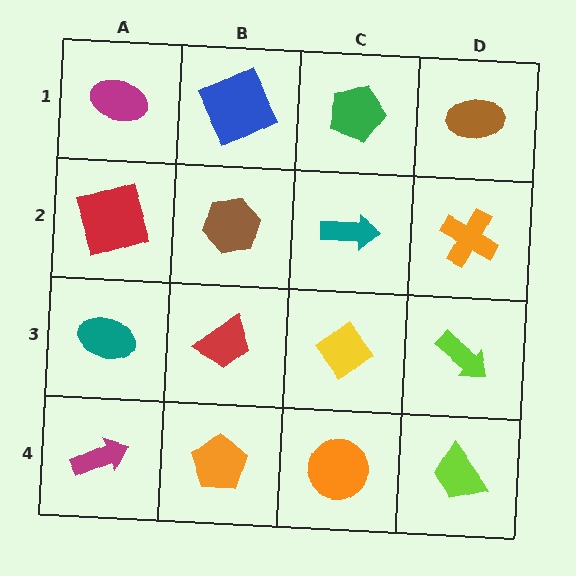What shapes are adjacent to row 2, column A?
A magenta ellipse (row 1, column A), a teal ellipse (row 3, column A), a brown hexagon (row 2, column B).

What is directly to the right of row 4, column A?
An orange pentagon.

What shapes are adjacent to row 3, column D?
An orange cross (row 2, column D), a lime trapezoid (row 4, column D), a yellow diamond (row 3, column C).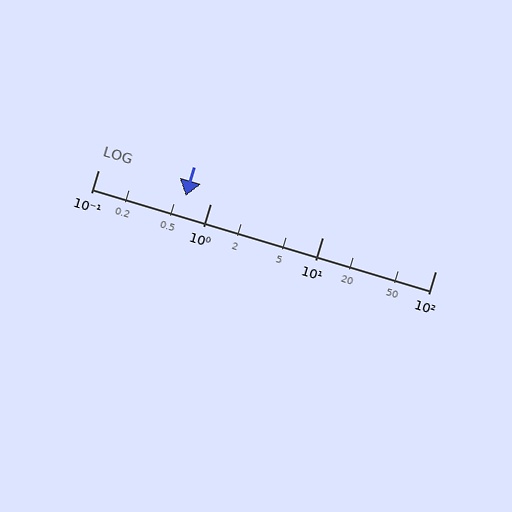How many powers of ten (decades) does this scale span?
The scale spans 3 decades, from 0.1 to 100.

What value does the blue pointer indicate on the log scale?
The pointer indicates approximately 0.6.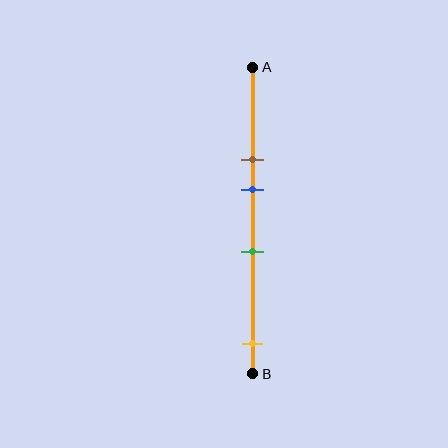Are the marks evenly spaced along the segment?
No, the marks are not evenly spaced.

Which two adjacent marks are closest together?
The brown and blue marks are the closest adjacent pair.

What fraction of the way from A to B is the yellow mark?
The yellow mark is approximately 90% (0.9) of the way from A to B.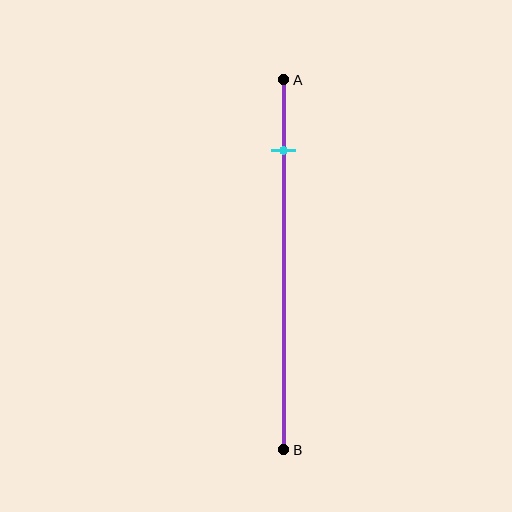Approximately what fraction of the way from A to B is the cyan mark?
The cyan mark is approximately 20% of the way from A to B.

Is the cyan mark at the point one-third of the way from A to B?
No, the mark is at about 20% from A, not at the 33% one-third point.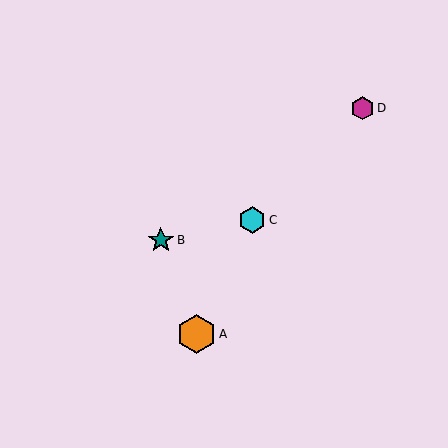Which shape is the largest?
The orange hexagon (labeled A) is the largest.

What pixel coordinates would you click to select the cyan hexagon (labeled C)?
Click at (252, 220) to select the cyan hexagon C.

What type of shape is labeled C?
Shape C is a cyan hexagon.